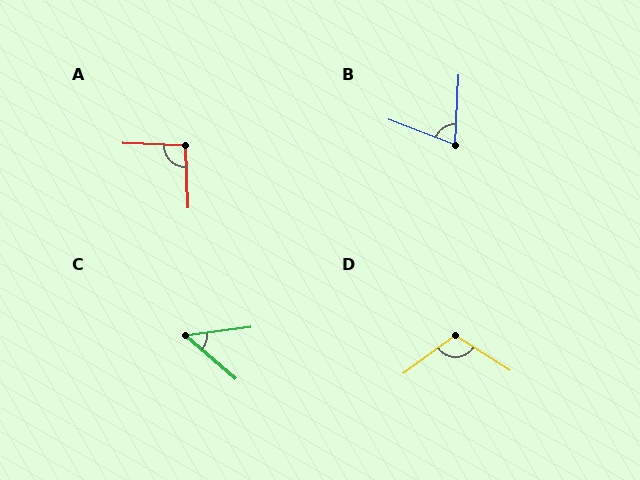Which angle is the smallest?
C, at approximately 48 degrees.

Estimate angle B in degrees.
Approximately 72 degrees.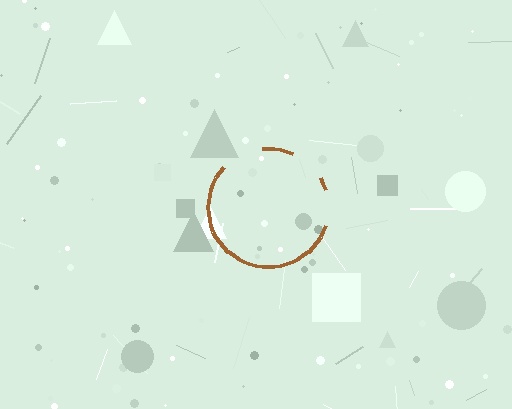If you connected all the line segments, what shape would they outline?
They would outline a circle.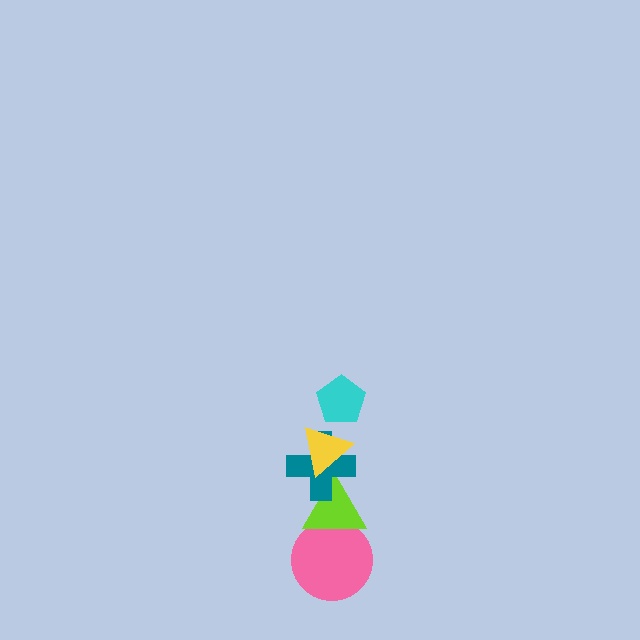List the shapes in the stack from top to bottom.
From top to bottom: the cyan pentagon, the yellow triangle, the teal cross, the lime triangle, the pink circle.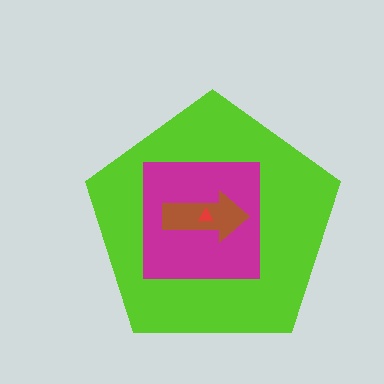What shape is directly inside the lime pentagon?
The magenta square.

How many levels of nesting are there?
4.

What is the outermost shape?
The lime pentagon.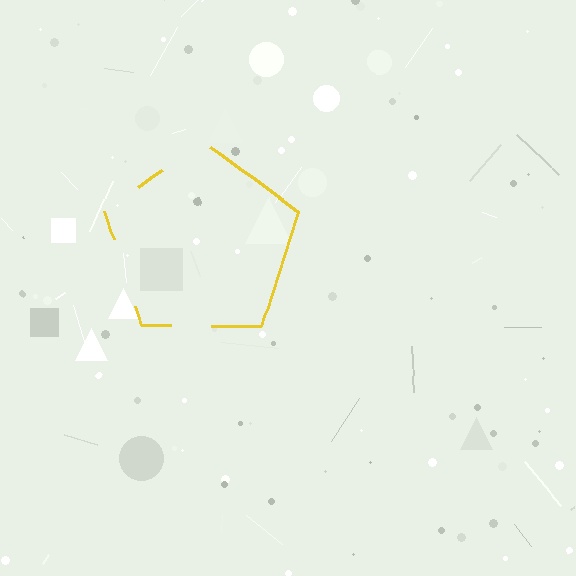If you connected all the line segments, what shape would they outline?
They would outline a pentagon.